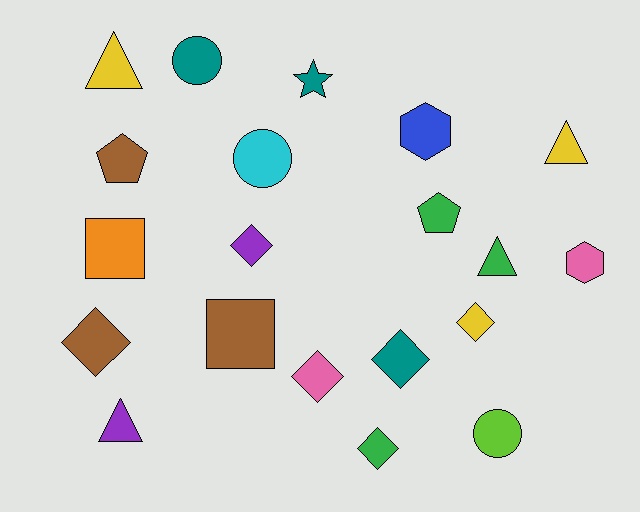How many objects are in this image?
There are 20 objects.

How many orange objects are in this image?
There is 1 orange object.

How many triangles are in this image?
There are 4 triangles.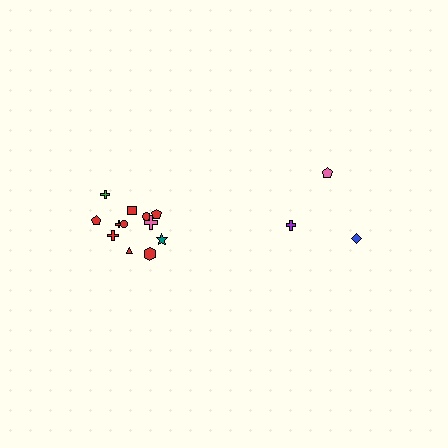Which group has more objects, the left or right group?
The left group.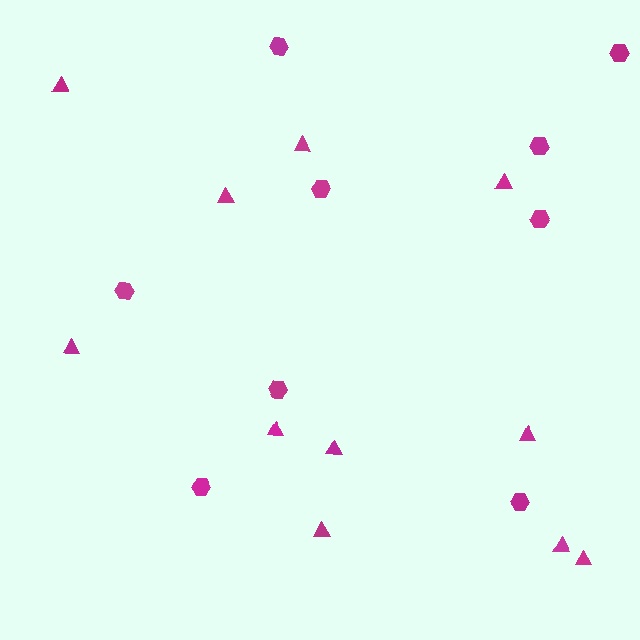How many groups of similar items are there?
There are 2 groups: one group of triangles (11) and one group of hexagons (9).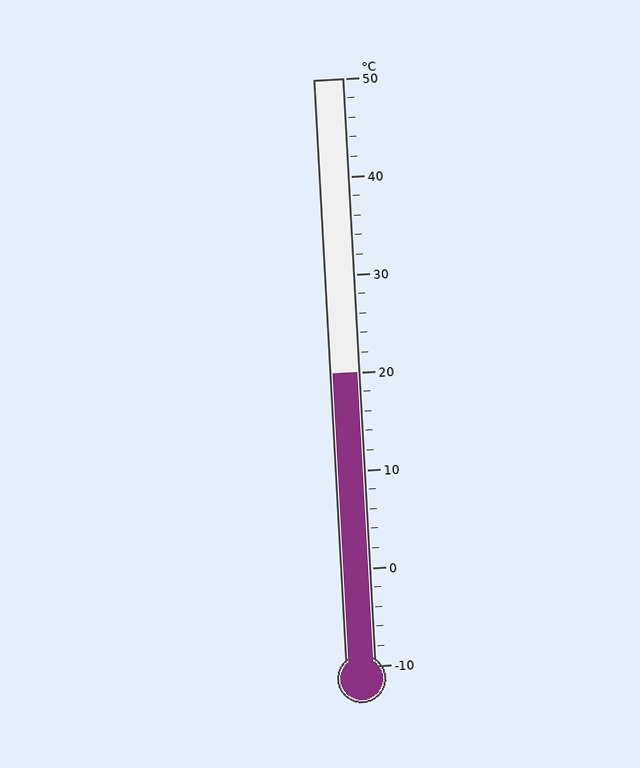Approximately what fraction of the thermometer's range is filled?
The thermometer is filled to approximately 50% of its range.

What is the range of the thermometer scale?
The thermometer scale ranges from -10°C to 50°C.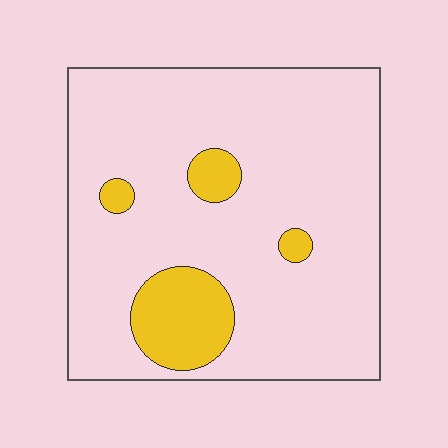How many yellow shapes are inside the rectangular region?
4.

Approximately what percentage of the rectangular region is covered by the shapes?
Approximately 15%.